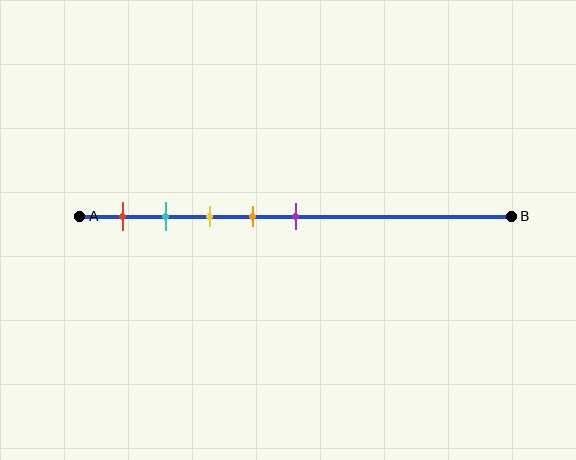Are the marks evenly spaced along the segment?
Yes, the marks are approximately evenly spaced.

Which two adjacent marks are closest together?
The cyan and yellow marks are the closest adjacent pair.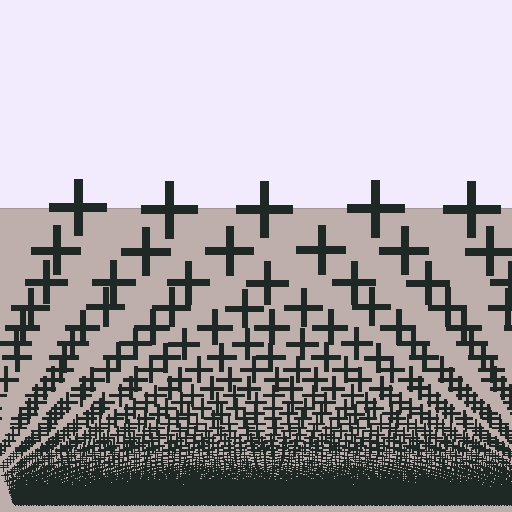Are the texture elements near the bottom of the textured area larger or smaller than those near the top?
Smaller. The gradient is inverted — elements near the bottom are smaller and denser.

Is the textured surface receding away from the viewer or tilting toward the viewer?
The surface appears to tilt toward the viewer. Texture elements get larger and sparser toward the top.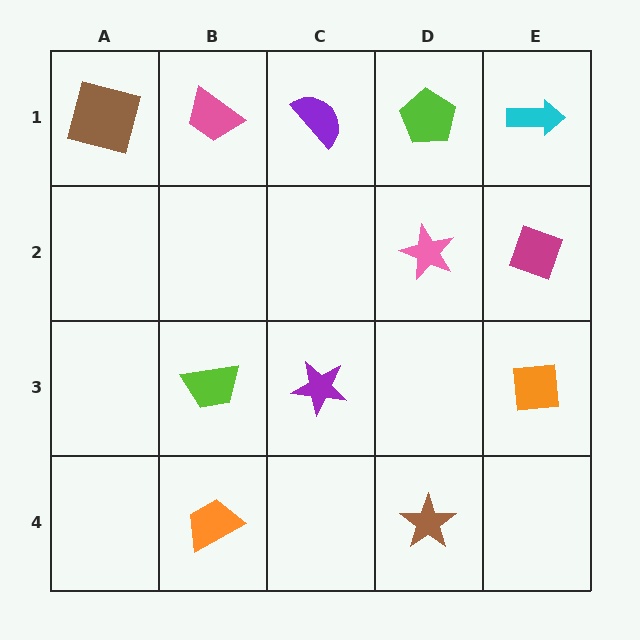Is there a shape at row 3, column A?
No, that cell is empty.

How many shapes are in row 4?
2 shapes.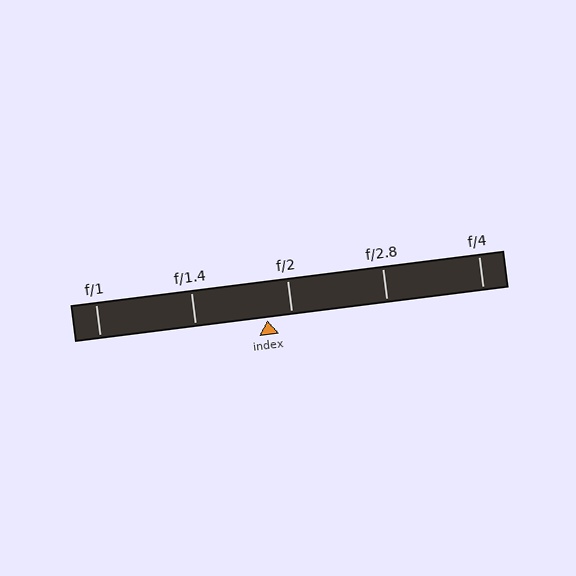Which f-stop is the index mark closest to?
The index mark is closest to f/2.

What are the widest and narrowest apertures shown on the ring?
The widest aperture shown is f/1 and the narrowest is f/4.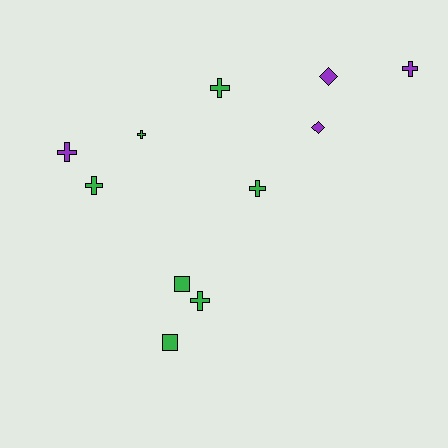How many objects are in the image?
There are 11 objects.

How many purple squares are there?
There are no purple squares.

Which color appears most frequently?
Green, with 7 objects.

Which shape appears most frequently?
Cross, with 7 objects.